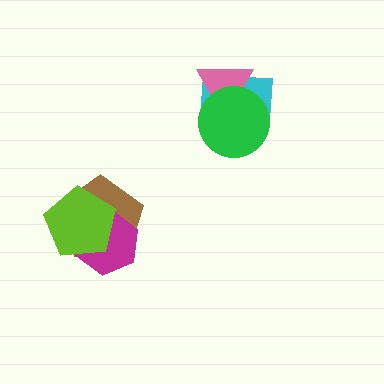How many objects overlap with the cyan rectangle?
2 objects overlap with the cyan rectangle.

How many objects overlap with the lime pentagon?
2 objects overlap with the lime pentagon.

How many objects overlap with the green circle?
2 objects overlap with the green circle.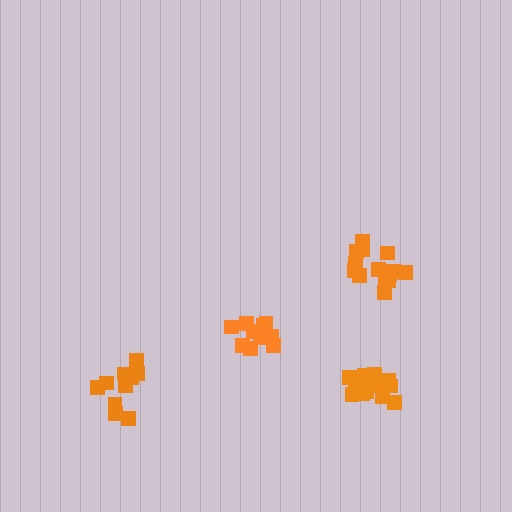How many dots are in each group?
Group 1: 14 dots, Group 2: 10 dots, Group 3: 10 dots, Group 4: 15 dots (49 total).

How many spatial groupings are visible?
There are 4 spatial groupings.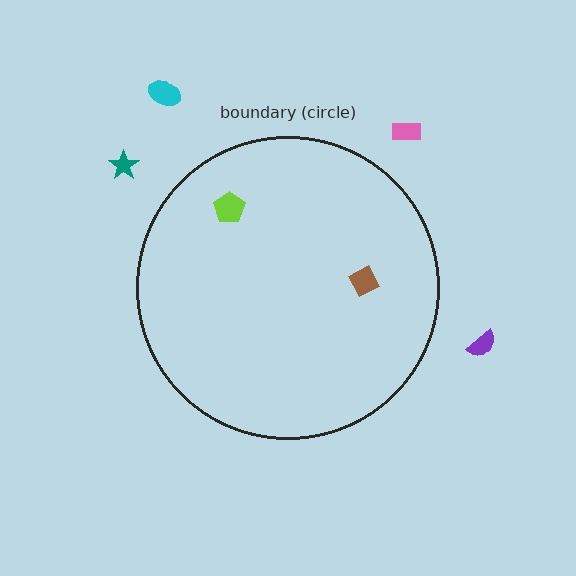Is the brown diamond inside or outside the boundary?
Inside.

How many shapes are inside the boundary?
2 inside, 4 outside.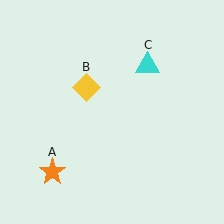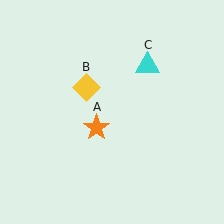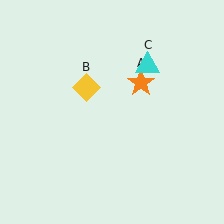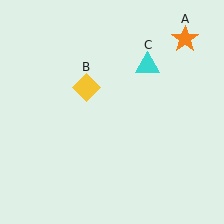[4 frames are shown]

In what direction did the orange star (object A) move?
The orange star (object A) moved up and to the right.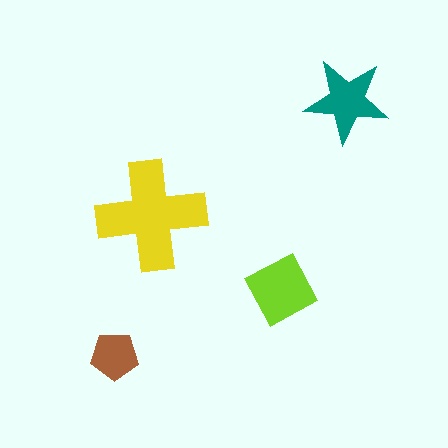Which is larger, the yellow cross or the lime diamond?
The yellow cross.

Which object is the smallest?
The brown pentagon.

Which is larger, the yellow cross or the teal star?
The yellow cross.